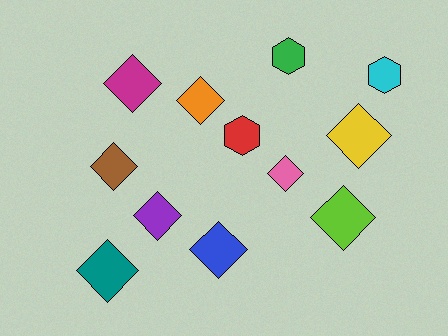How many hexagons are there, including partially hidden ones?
There are 3 hexagons.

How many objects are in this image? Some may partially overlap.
There are 12 objects.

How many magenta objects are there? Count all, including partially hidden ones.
There is 1 magenta object.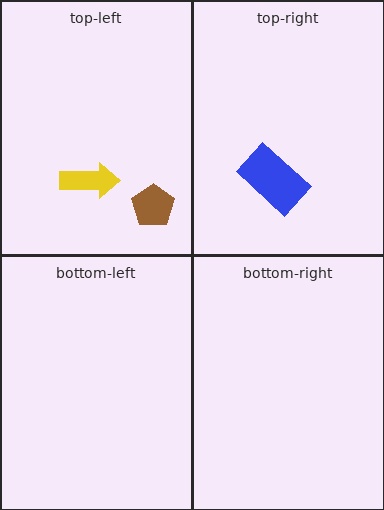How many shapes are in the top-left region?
2.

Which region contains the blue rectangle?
The top-right region.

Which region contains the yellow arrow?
The top-left region.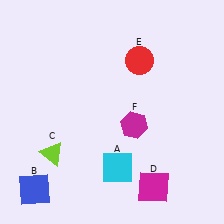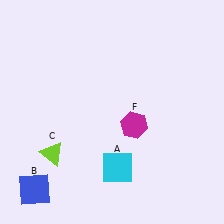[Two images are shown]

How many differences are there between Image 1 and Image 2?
There are 2 differences between the two images.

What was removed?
The magenta square (D), the red circle (E) were removed in Image 2.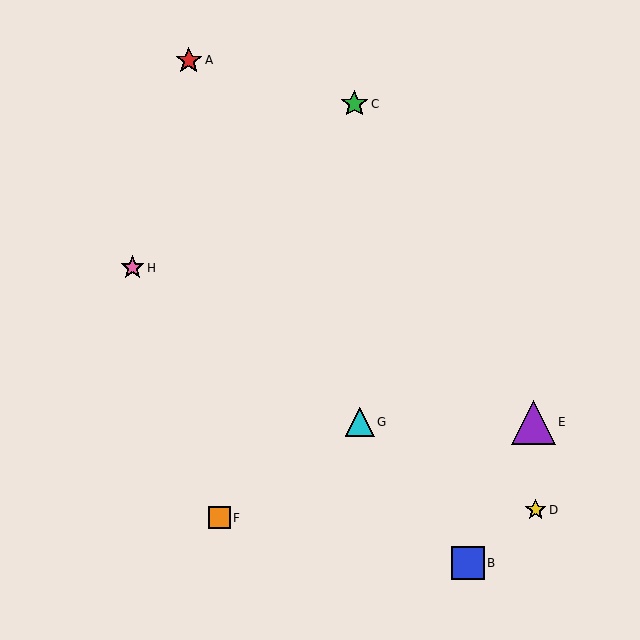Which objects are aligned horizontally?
Objects E, G are aligned horizontally.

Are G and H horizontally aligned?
No, G is at y≈422 and H is at y≈268.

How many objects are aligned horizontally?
2 objects (E, G) are aligned horizontally.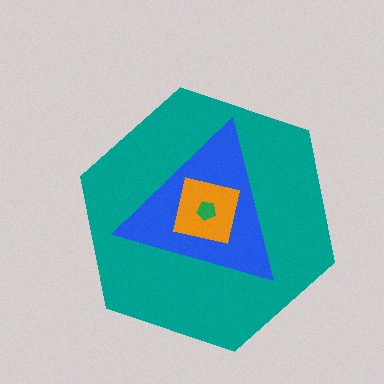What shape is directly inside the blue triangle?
The orange square.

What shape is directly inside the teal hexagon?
The blue triangle.